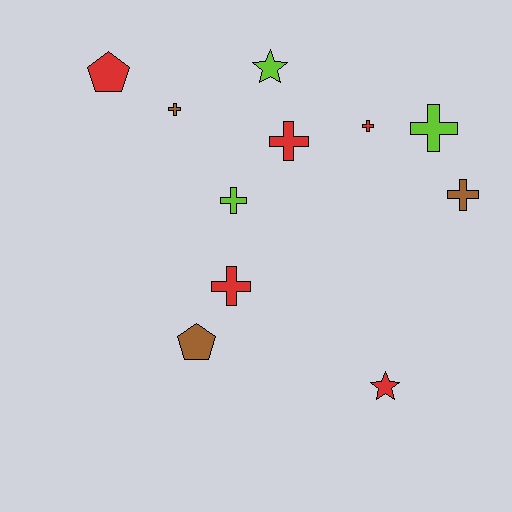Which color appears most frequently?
Red, with 5 objects.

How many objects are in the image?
There are 11 objects.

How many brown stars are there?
There are no brown stars.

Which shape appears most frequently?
Cross, with 7 objects.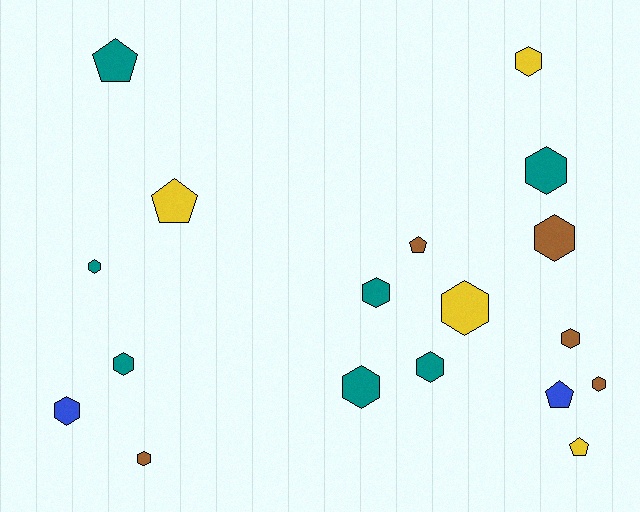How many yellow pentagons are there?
There are 2 yellow pentagons.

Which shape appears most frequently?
Hexagon, with 13 objects.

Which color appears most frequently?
Teal, with 7 objects.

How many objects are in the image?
There are 18 objects.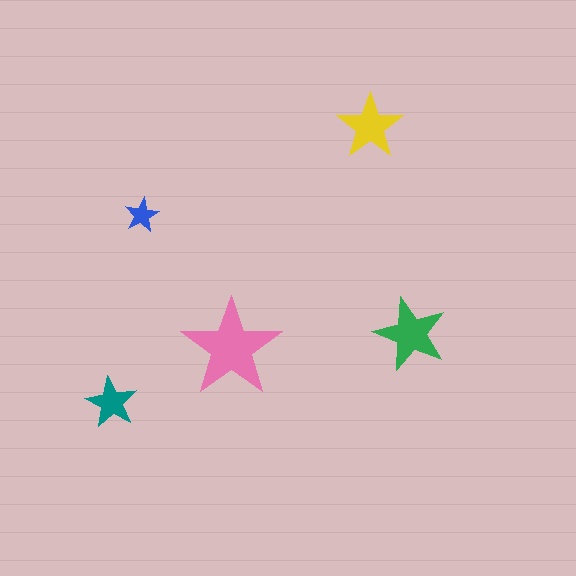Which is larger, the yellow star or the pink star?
The pink one.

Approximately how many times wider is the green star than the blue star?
About 2 times wider.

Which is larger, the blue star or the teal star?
The teal one.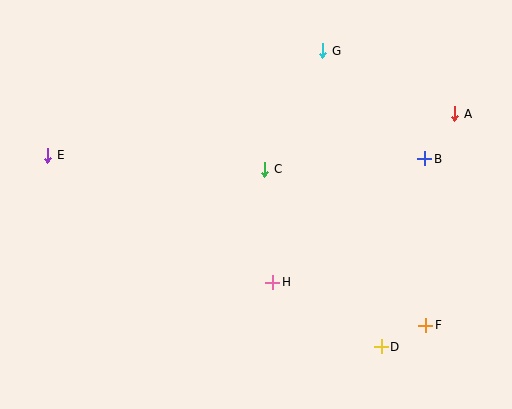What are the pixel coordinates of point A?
Point A is at (455, 114).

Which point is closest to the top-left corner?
Point E is closest to the top-left corner.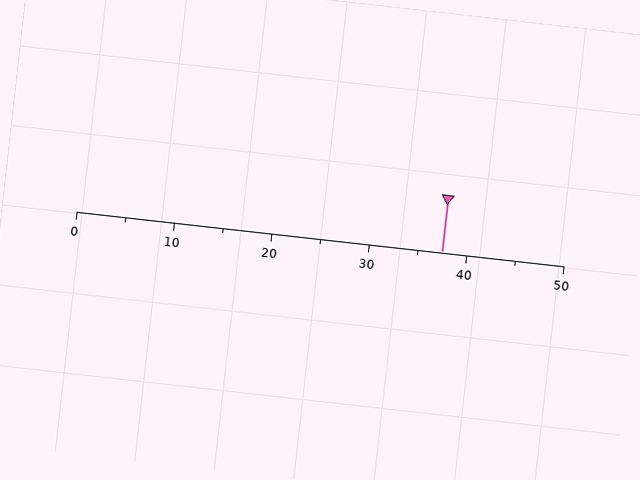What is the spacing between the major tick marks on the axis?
The major ticks are spaced 10 apart.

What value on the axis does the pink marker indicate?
The marker indicates approximately 37.5.